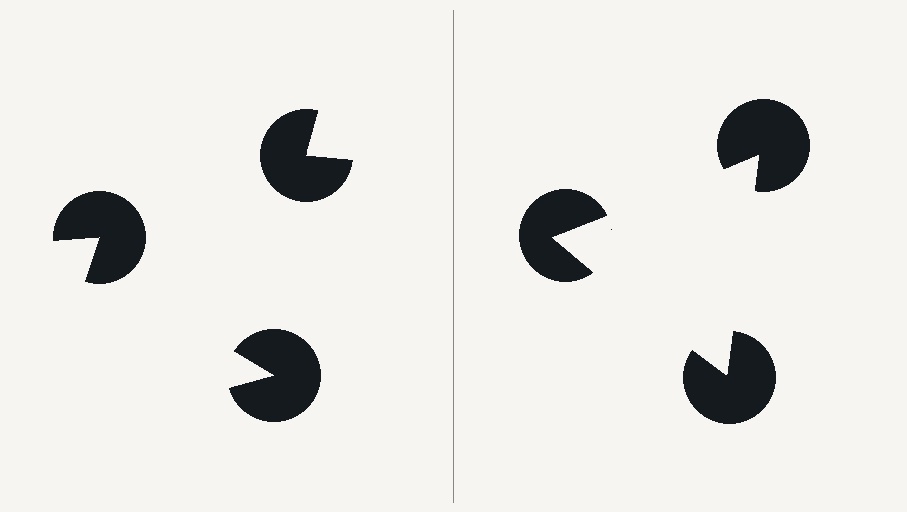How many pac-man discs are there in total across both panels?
6 — 3 on each side.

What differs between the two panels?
The pac-man discs are positioned identically on both sides; only the wedge orientations differ. On the right they align to a triangle; on the left they are misaligned.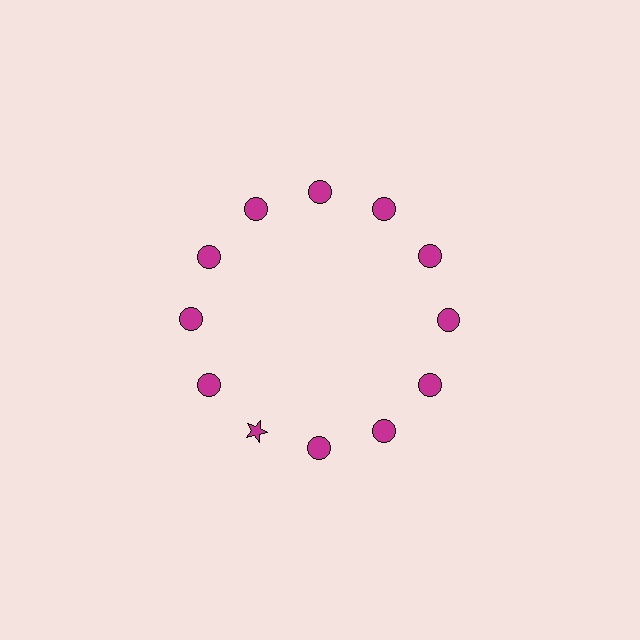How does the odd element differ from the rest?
It has a different shape: star instead of circle.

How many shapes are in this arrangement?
There are 12 shapes arranged in a ring pattern.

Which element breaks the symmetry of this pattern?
The magenta star at roughly the 7 o'clock position breaks the symmetry. All other shapes are magenta circles.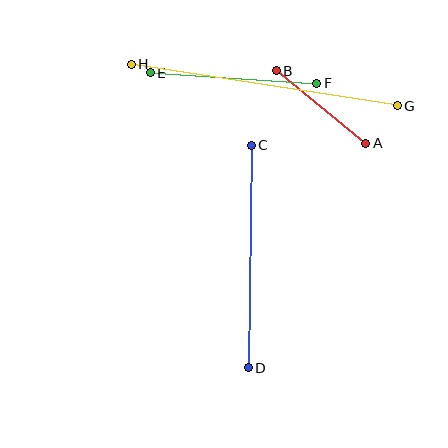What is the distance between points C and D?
The distance is approximately 223 pixels.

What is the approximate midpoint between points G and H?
The midpoint is at approximately (264, 85) pixels.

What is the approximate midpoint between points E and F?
The midpoint is at approximately (234, 78) pixels.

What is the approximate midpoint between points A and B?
The midpoint is at approximately (321, 107) pixels.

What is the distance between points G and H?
The distance is approximately 270 pixels.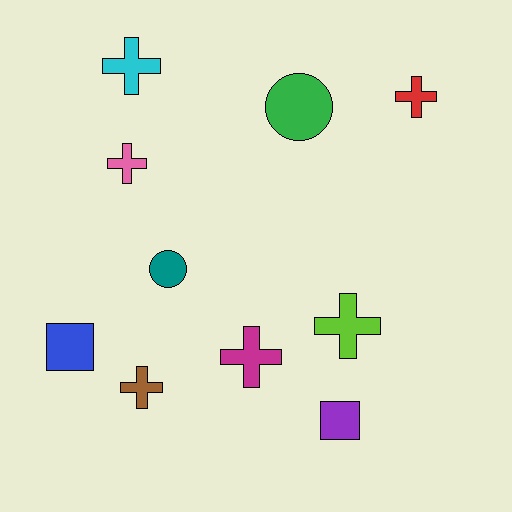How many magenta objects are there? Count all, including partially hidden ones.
There is 1 magenta object.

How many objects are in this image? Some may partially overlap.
There are 10 objects.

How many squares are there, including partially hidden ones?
There are 2 squares.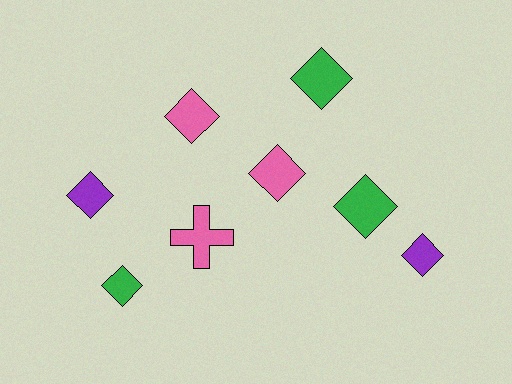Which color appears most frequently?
Green, with 3 objects.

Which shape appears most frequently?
Diamond, with 7 objects.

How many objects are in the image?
There are 8 objects.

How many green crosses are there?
There are no green crosses.